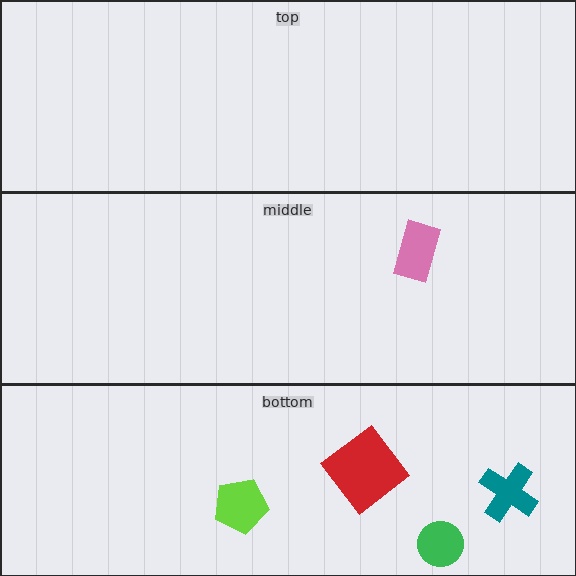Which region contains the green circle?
The bottom region.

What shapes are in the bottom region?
The lime pentagon, the teal cross, the green circle, the red diamond.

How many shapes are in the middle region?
1.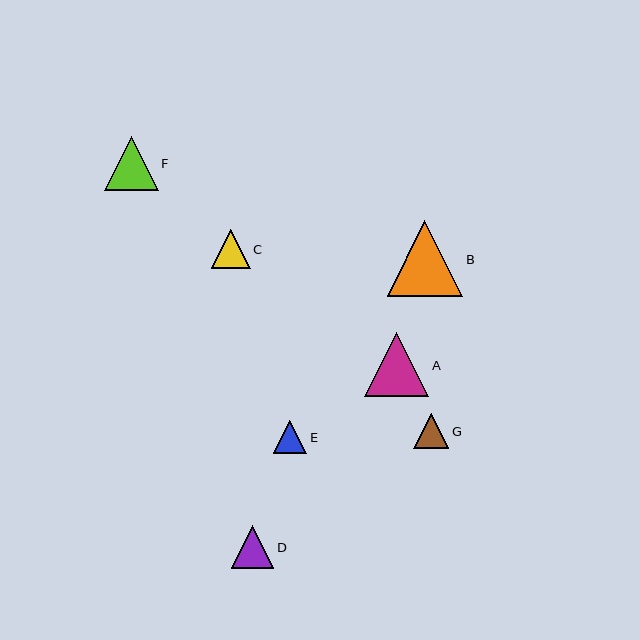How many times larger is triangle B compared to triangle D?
Triangle B is approximately 1.8 times the size of triangle D.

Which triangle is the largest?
Triangle B is the largest with a size of approximately 75 pixels.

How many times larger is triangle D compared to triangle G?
Triangle D is approximately 1.2 times the size of triangle G.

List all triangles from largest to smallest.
From largest to smallest: B, A, F, D, C, G, E.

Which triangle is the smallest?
Triangle E is the smallest with a size of approximately 34 pixels.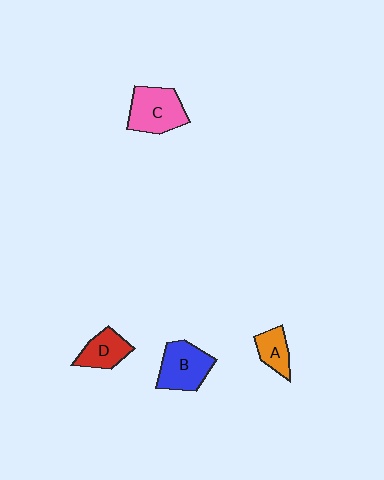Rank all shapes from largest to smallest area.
From largest to smallest: C (pink), B (blue), D (red), A (orange).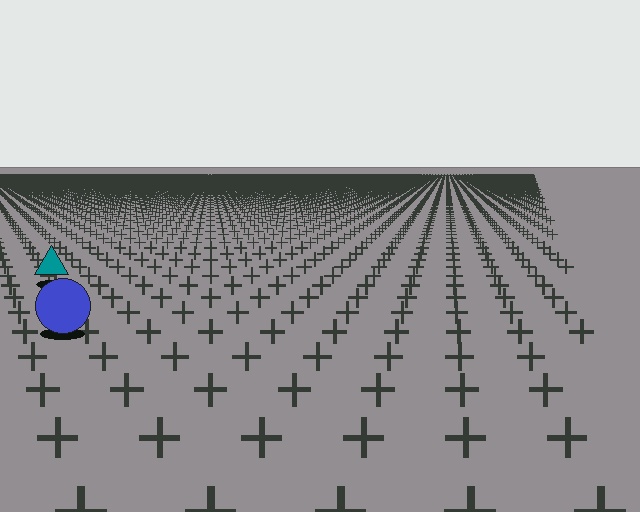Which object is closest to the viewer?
The blue circle is closest. The texture marks near it are larger and more spread out.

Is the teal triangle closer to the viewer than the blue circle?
No. The blue circle is closer — you can tell from the texture gradient: the ground texture is coarser near it.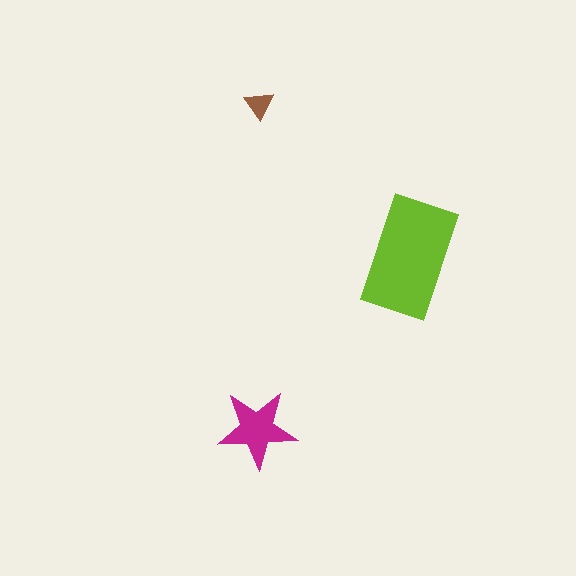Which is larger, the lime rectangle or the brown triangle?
The lime rectangle.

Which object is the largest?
The lime rectangle.